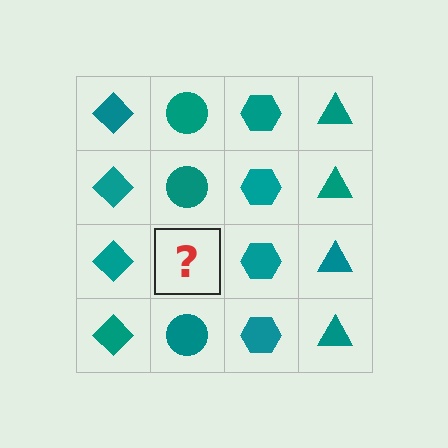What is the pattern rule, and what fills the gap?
The rule is that each column has a consistent shape. The gap should be filled with a teal circle.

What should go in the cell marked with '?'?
The missing cell should contain a teal circle.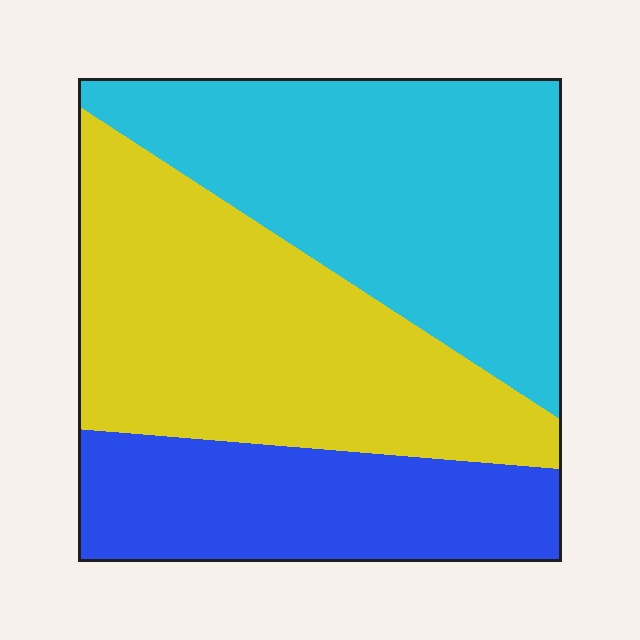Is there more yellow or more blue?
Yellow.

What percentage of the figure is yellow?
Yellow takes up about three eighths (3/8) of the figure.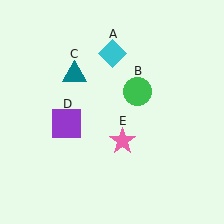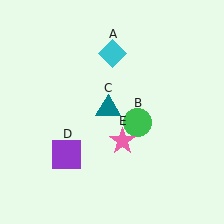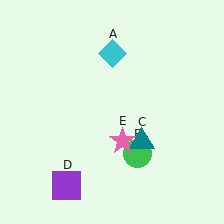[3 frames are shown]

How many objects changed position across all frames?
3 objects changed position: green circle (object B), teal triangle (object C), purple square (object D).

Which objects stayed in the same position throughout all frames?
Cyan diamond (object A) and pink star (object E) remained stationary.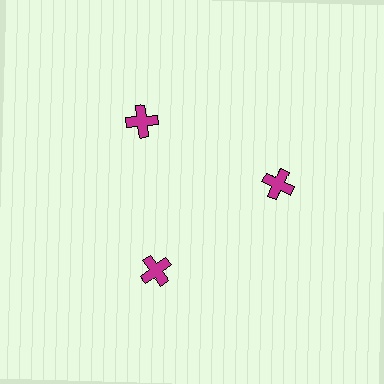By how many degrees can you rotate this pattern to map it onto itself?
The pattern maps onto itself every 120 degrees of rotation.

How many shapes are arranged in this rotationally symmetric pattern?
There are 3 shapes, arranged in 3 groups of 1.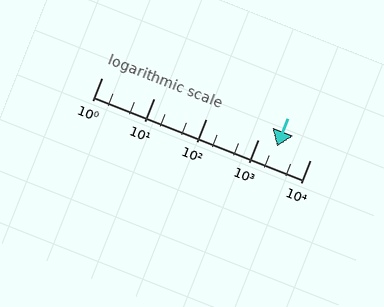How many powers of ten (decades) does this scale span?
The scale spans 4 decades, from 1 to 10000.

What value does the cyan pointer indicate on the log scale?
The pointer indicates approximately 2300.